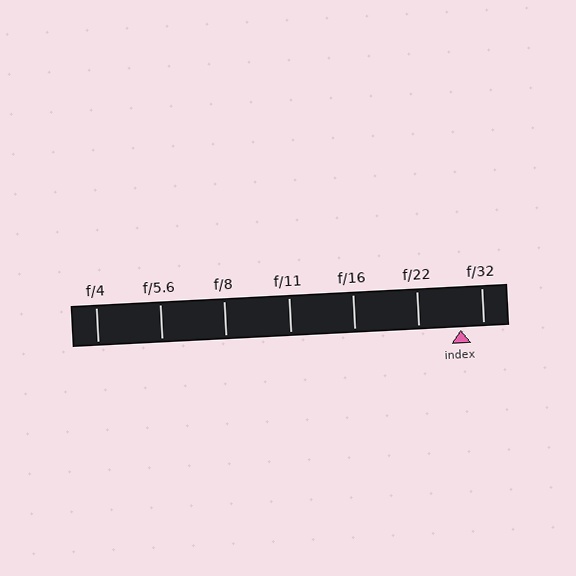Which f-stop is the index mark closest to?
The index mark is closest to f/32.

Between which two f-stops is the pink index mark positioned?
The index mark is between f/22 and f/32.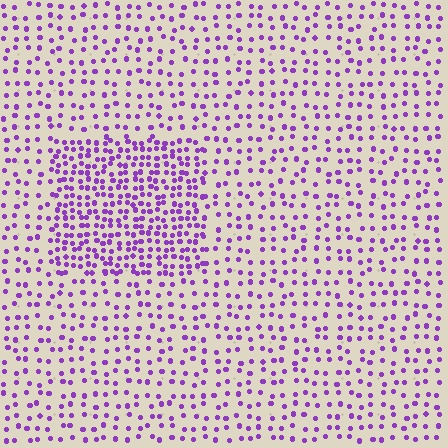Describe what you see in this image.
The image contains small purple elements arranged at two different densities. A rectangle-shaped region is visible where the elements are more densely packed than the surrounding area.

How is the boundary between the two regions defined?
The boundary is defined by a change in element density (approximately 2.1x ratio). All elements are the same color, size, and shape.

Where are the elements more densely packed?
The elements are more densely packed inside the rectangle boundary.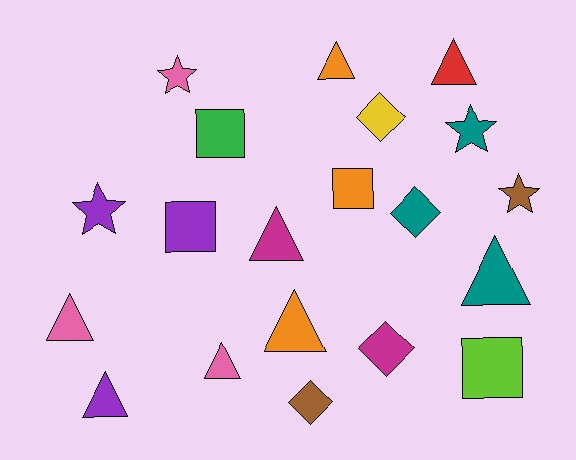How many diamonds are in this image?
There are 4 diamonds.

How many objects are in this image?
There are 20 objects.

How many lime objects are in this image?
There is 1 lime object.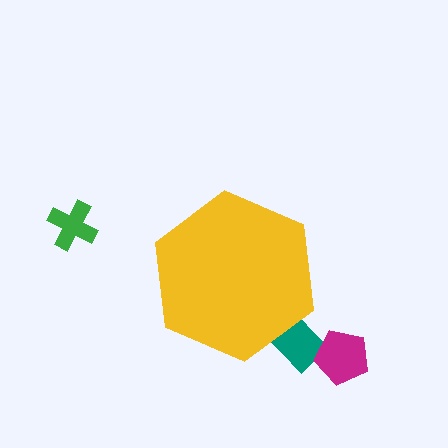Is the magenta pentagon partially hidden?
No, the magenta pentagon is fully visible.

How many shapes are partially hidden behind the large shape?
1 shape is partially hidden.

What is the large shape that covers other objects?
A yellow hexagon.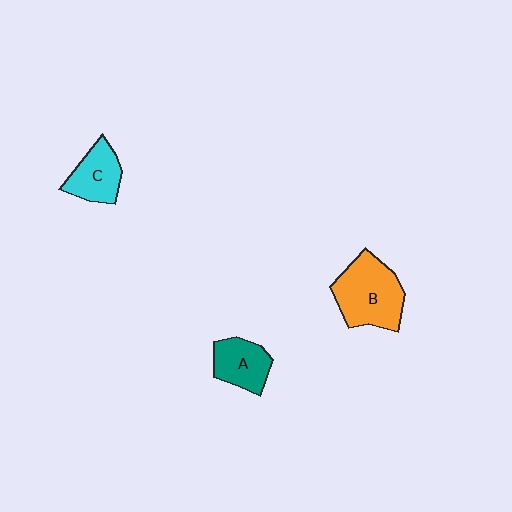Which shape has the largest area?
Shape B (orange).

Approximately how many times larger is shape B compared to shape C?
Approximately 1.6 times.